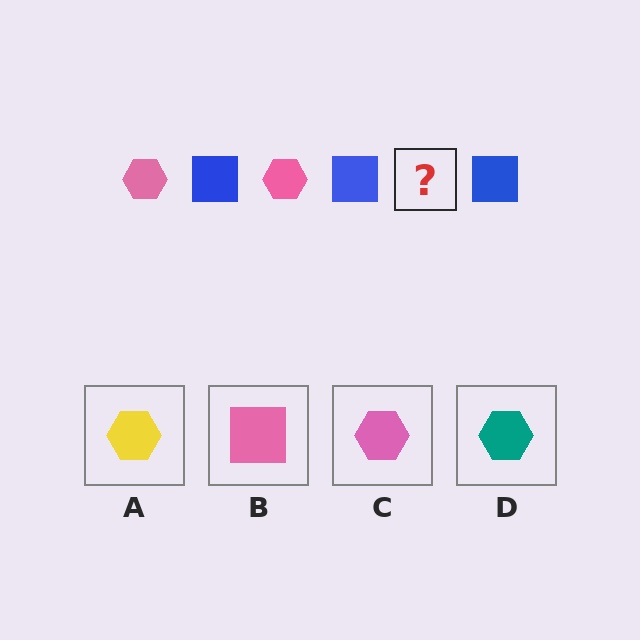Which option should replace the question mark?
Option C.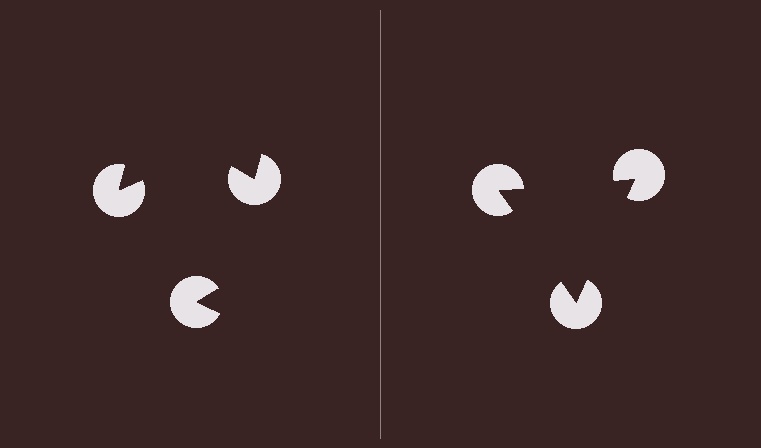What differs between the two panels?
The pac-man discs are positioned identically on both sides; only the wedge orientations differ. On the right they align to a triangle; on the left they are misaligned.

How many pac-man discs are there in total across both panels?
6 — 3 on each side.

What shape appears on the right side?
An illusory triangle.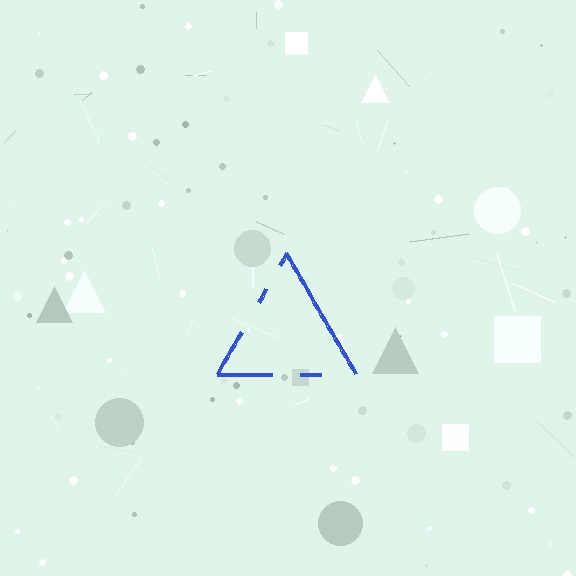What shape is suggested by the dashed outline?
The dashed outline suggests a triangle.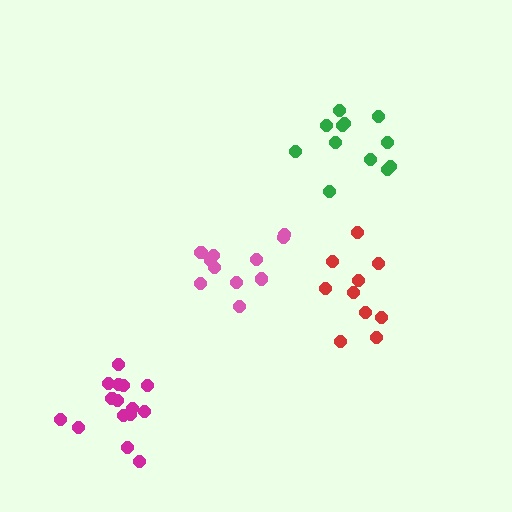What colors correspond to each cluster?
The clusters are colored: red, pink, magenta, green.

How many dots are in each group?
Group 1: 10 dots, Group 2: 11 dots, Group 3: 15 dots, Group 4: 12 dots (48 total).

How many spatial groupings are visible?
There are 4 spatial groupings.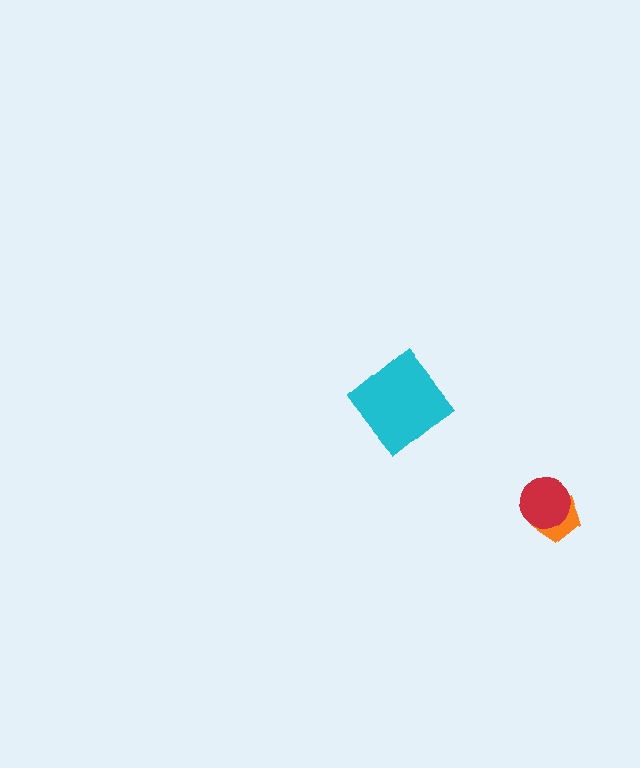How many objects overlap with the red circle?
1 object overlaps with the red circle.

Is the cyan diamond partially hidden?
No, no other shape covers it.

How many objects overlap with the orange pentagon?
1 object overlaps with the orange pentagon.